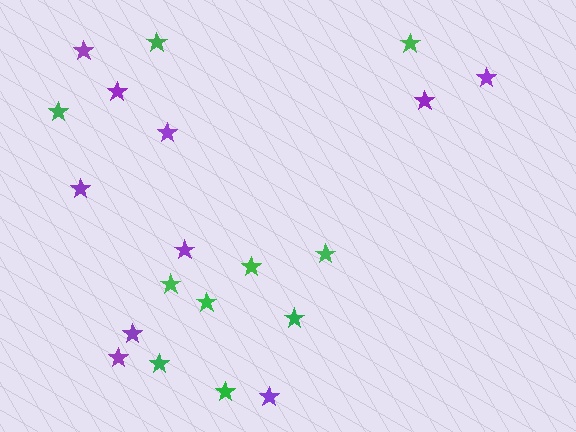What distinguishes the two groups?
There are 2 groups: one group of green stars (10) and one group of purple stars (10).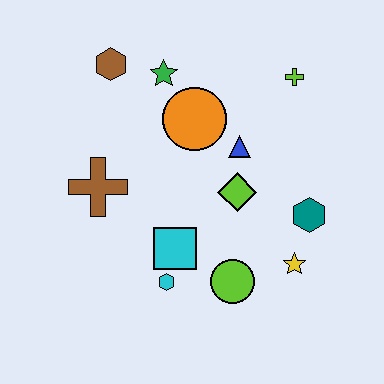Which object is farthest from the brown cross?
The lime cross is farthest from the brown cross.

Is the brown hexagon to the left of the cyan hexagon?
Yes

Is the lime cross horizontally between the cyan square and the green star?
No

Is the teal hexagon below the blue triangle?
Yes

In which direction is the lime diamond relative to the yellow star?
The lime diamond is above the yellow star.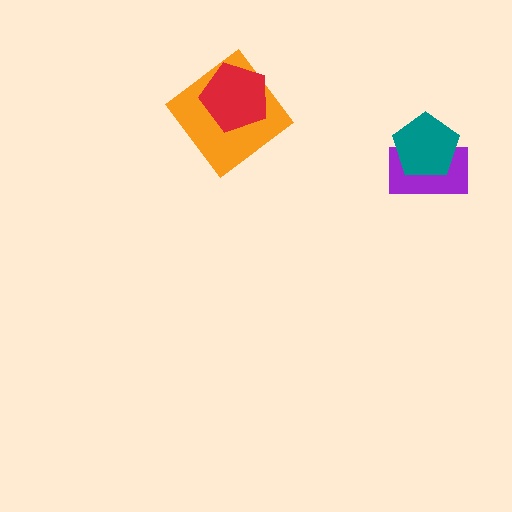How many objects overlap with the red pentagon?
1 object overlaps with the red pentagon.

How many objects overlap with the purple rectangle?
1 object overlaps with the purple rectangle.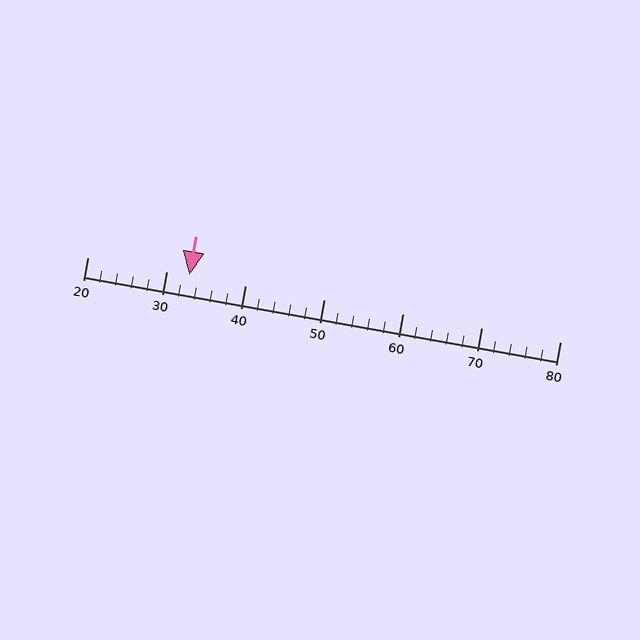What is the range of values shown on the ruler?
The ruler shows values from 20 to 80.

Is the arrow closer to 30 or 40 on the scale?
The arrow is closer to 30.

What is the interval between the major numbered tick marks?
The major tick marks are spaced 10 units apart.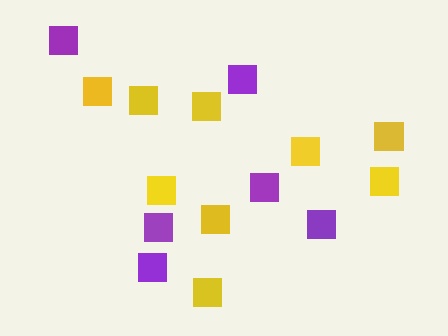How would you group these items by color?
There are 2 groups: one group of yellow squares (9) and one group of purple squares (6).